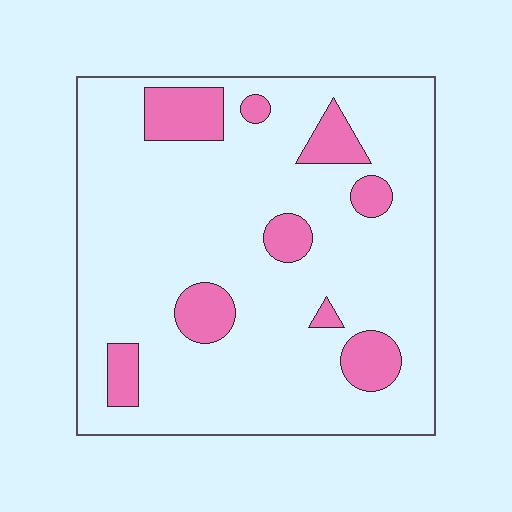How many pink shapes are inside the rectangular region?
9.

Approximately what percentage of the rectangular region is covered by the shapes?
Approximately 15%.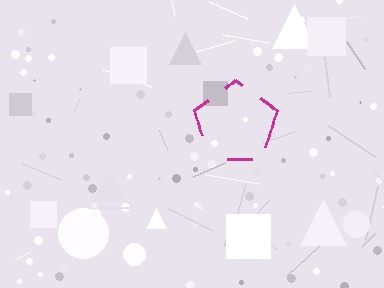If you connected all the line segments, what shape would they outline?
They would outline a pentagon.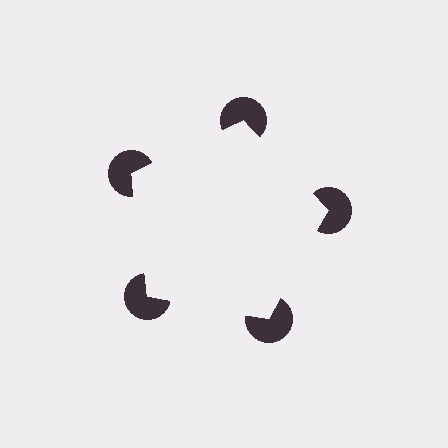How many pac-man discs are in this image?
There are 5 — one at each vertex of the illusory pentagon.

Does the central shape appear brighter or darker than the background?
It typically appears slightly brighter than the background, even though no actual brightness change is drawn.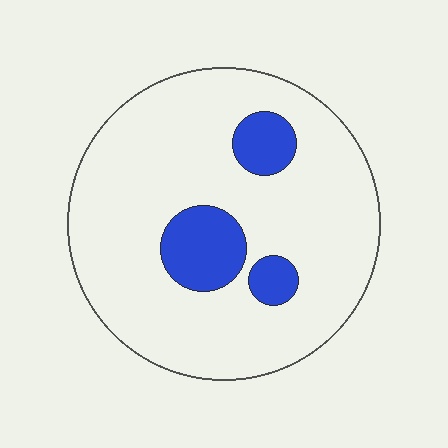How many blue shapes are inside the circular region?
3.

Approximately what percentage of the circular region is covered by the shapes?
Approximately 15%.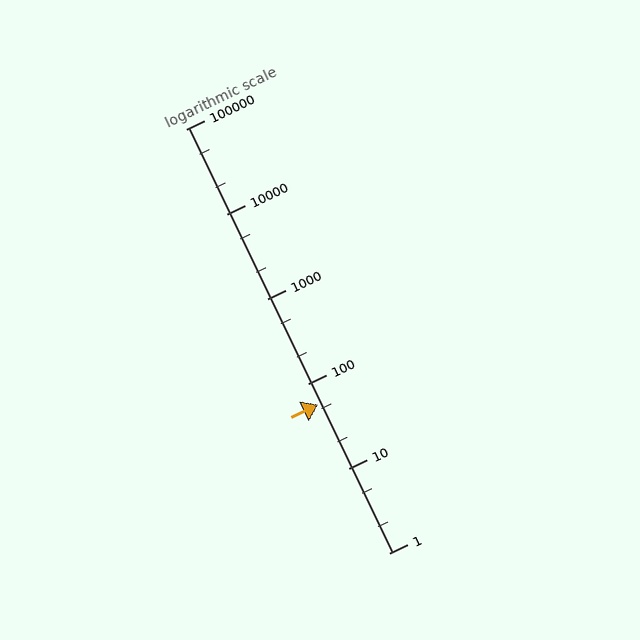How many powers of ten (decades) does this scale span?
The scale spans 5 decades, from 1 to 100000.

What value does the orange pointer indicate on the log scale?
The pointer indicates approximately 56.